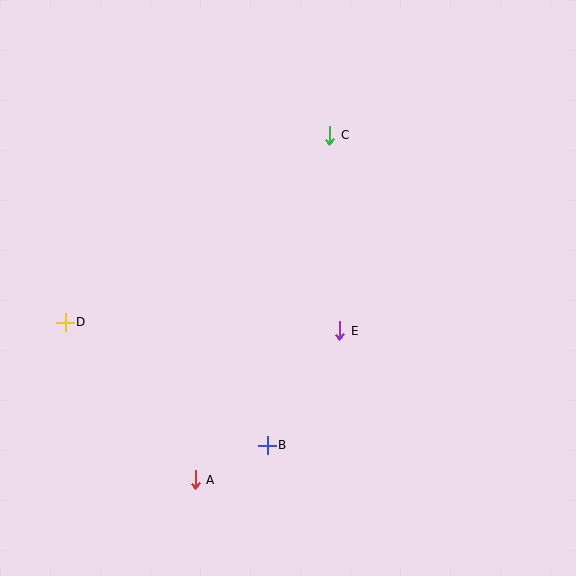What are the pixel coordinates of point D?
Point D is at (65, 322).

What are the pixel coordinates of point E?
Point E is at (340, 331).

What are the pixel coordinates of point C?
Point C is at (330, 135).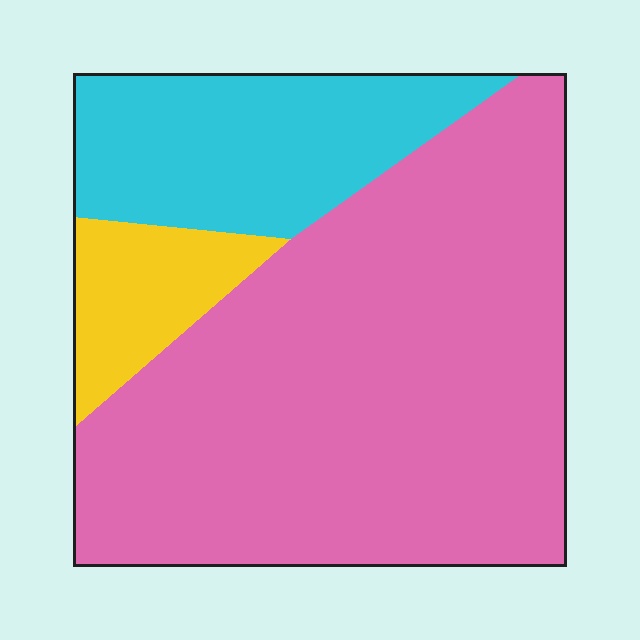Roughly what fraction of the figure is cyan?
Cyan covers around 20% of the figure.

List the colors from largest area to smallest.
From largest to smallest: pink, cyan, yellow.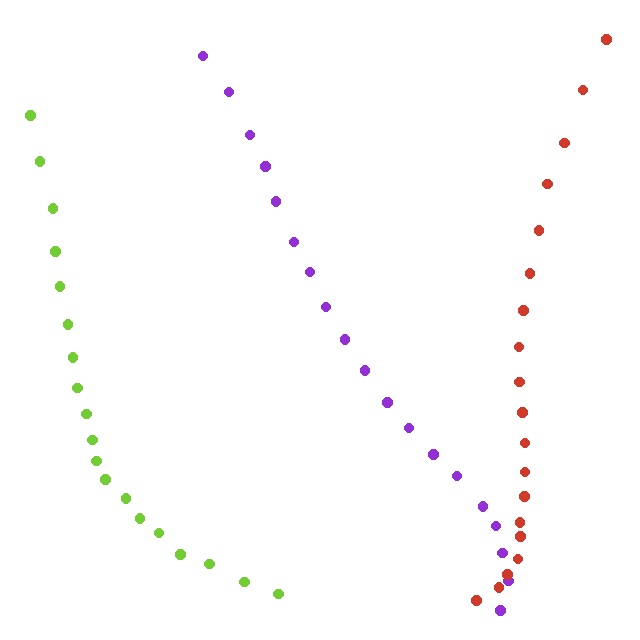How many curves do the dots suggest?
There are 3 distinct paths.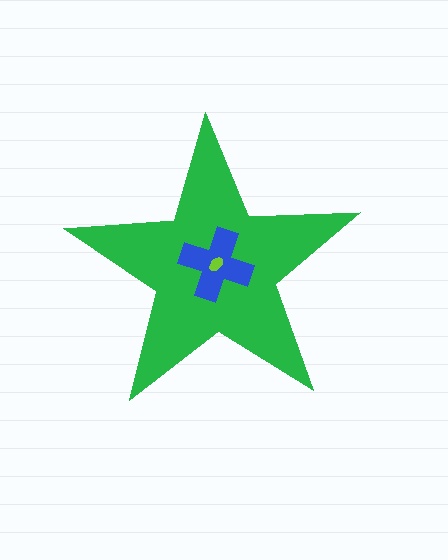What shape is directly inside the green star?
The blue cross.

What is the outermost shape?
The green star.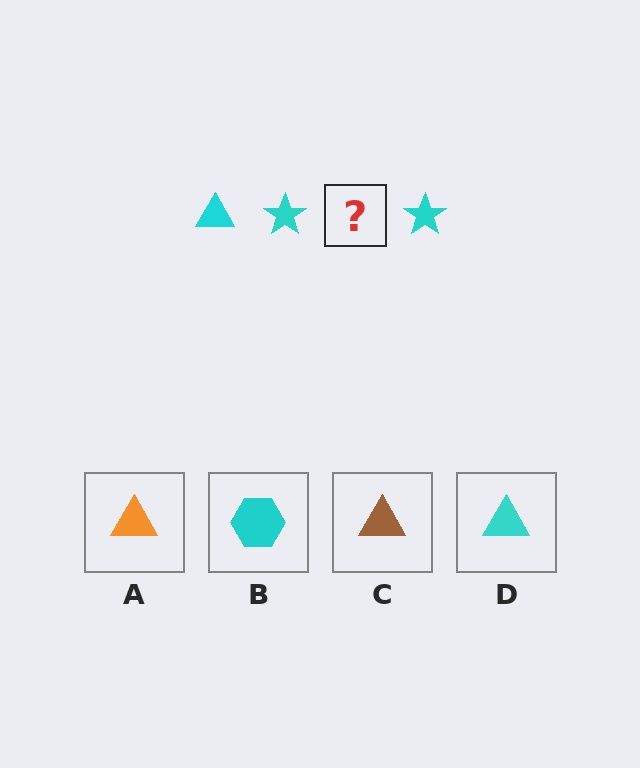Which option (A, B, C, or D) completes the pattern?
D.